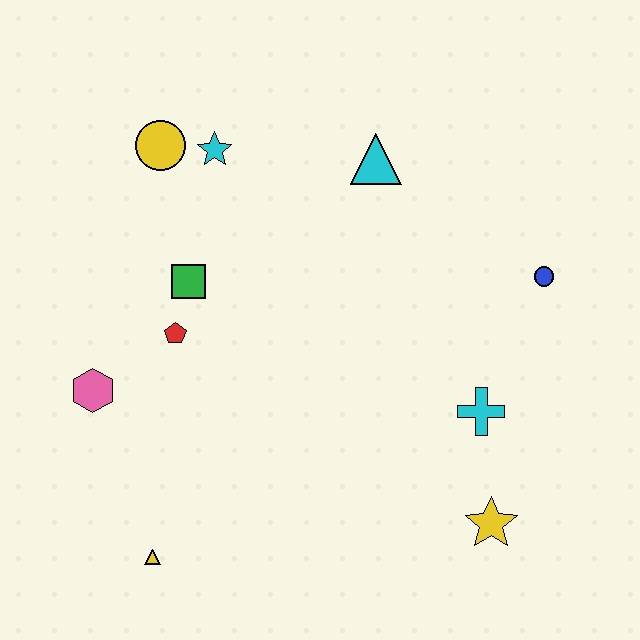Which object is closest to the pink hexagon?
The red pentagon is closest to the pink hexagon.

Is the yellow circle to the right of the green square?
No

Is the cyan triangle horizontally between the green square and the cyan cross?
Yes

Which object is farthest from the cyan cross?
The yellow circle is farthest from the cyan cross.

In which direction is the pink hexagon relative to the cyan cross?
The pink hexagon is to the left of the cyan cross.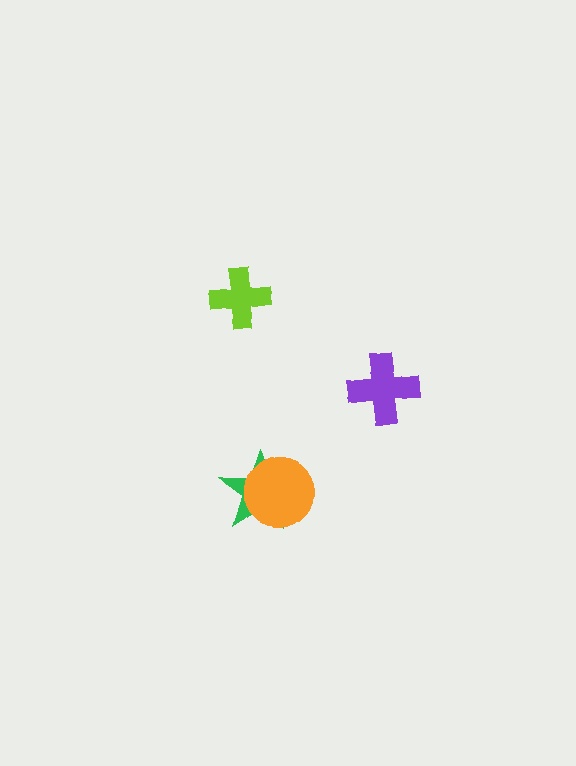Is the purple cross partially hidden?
No, no other shape covers it.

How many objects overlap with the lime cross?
0 objects overlap with the lime cross.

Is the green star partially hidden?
Yes, it is partially covered by another shape.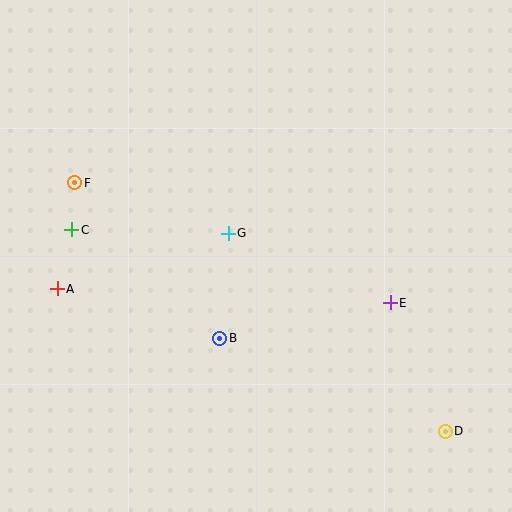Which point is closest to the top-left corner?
Point F is closest to the top-left corner.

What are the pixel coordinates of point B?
Point B is at (220, 338).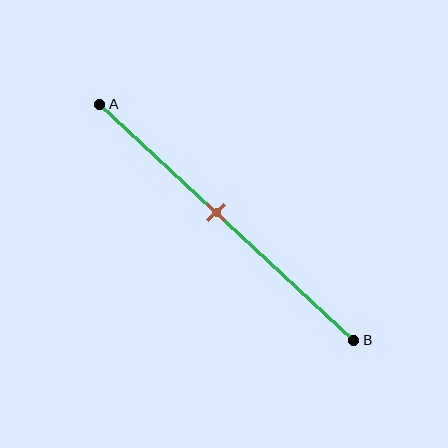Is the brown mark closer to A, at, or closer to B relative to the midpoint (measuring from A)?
The brown mark is closer to point A than the midpoint of segment AB.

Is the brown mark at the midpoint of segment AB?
No, the mark is at about 45% from A, not at the 50% midpoint.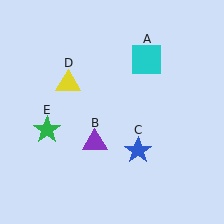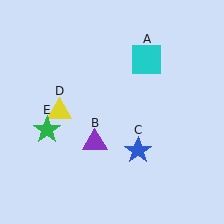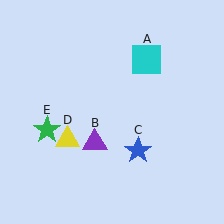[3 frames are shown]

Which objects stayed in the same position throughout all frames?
Cyan square (object A) and purple triangle (object B) and blue star (object C) and green star (object E) remained stationary.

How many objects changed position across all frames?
1 object changed position: yellow triangle (object D).